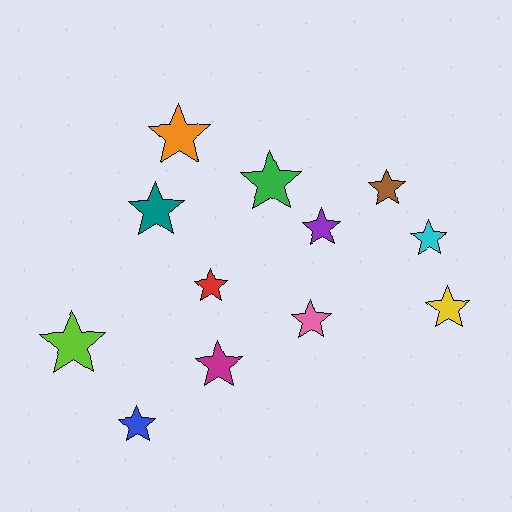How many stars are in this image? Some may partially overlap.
There are 12 stars.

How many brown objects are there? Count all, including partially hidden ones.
There is 1 brown object.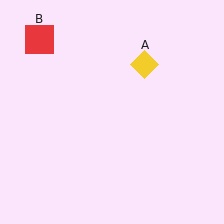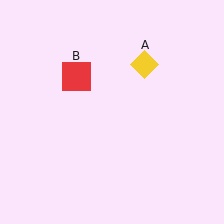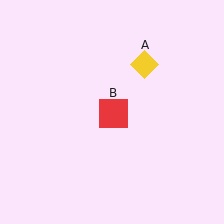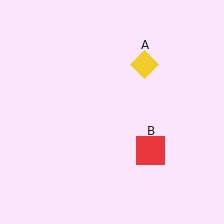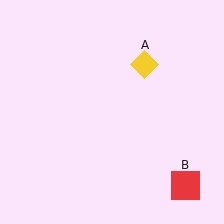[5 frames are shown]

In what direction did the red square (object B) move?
The red square (object B) moved down and to the right.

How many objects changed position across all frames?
1 object changed position: red square (object B).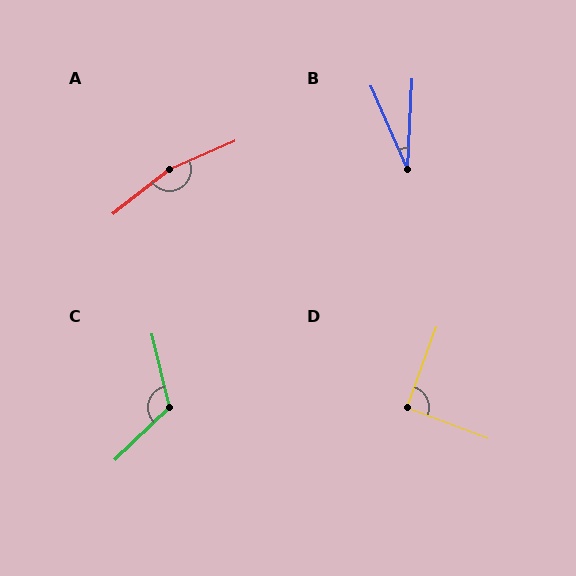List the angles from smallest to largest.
B (27°), D (91°), C (120°), A (166°).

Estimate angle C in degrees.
Approximately 120 degrees.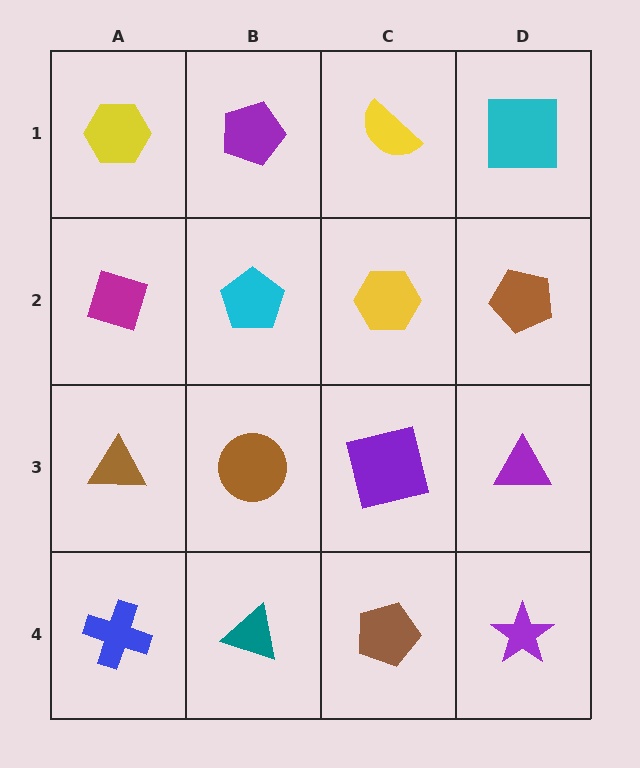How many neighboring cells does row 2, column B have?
4.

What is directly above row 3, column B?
A cyan pentagon.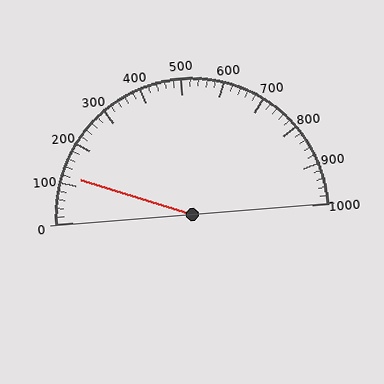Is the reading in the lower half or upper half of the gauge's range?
The reading is in the lower half of the range (0 to 1000).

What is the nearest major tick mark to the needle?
The nearest major tick mark is 100.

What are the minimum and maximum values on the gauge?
The gauge ranges from 0 to 1000.